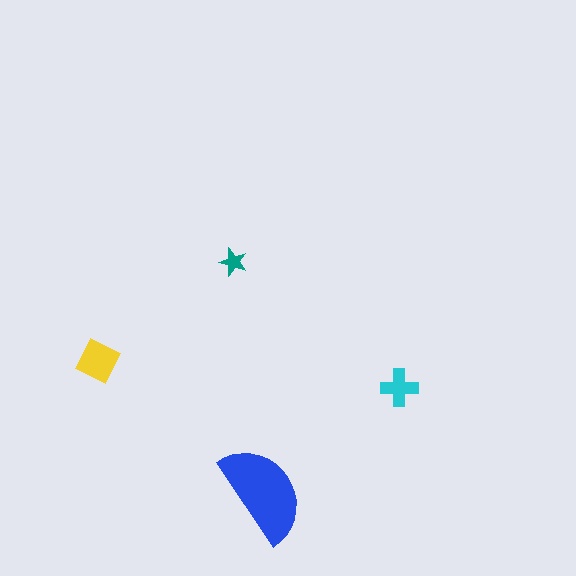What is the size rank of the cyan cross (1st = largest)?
3rd.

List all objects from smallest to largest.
The teal star, the cyan cross, the yellow square, the blue semicircle.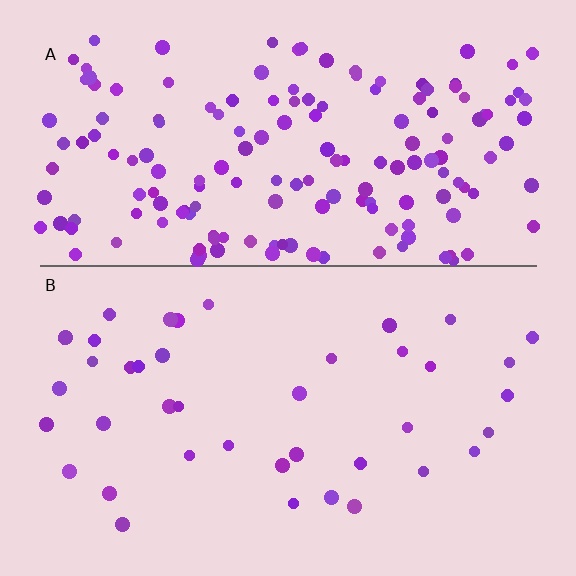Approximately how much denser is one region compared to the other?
Approximately 4.1× — region A over region B.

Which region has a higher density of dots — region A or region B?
A (the top).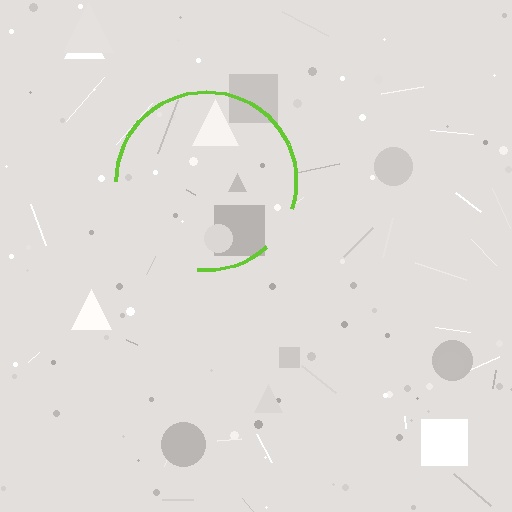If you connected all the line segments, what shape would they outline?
They would outline a circle.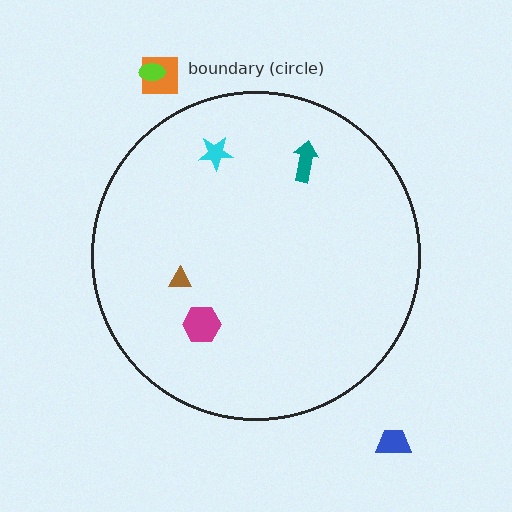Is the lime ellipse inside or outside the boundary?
Outside.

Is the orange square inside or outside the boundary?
Outside.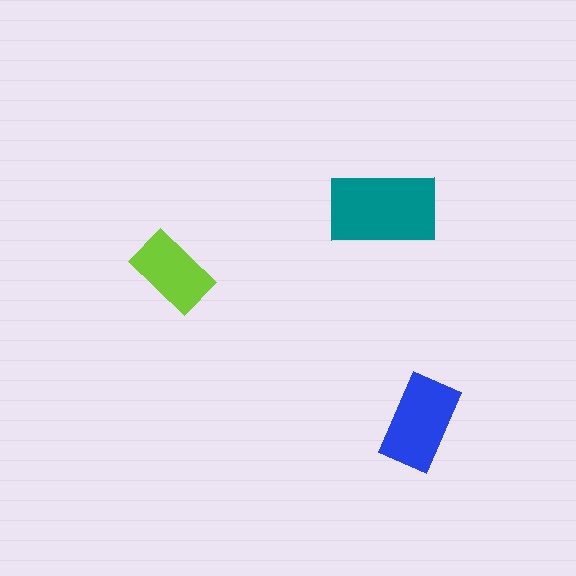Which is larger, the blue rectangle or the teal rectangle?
The teal one.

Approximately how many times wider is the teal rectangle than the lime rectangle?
About 1.5 times wider.